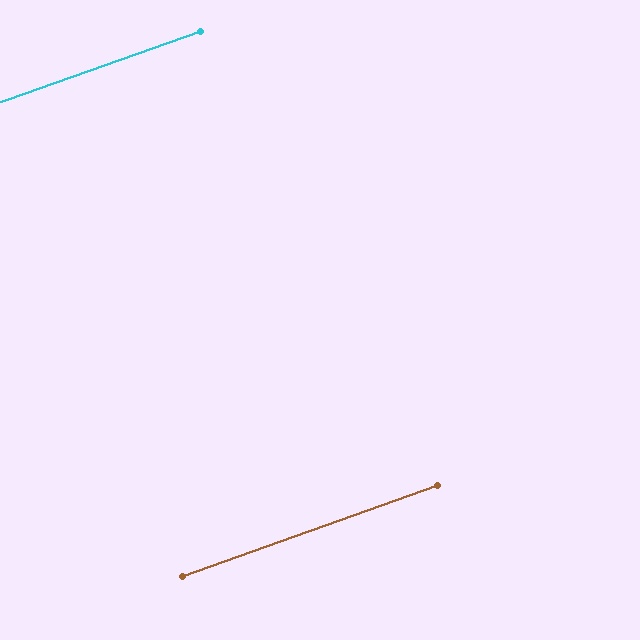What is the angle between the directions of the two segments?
Approximately 0 degrees.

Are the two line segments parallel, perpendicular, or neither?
Parallel — their directions differ by only 0.2°.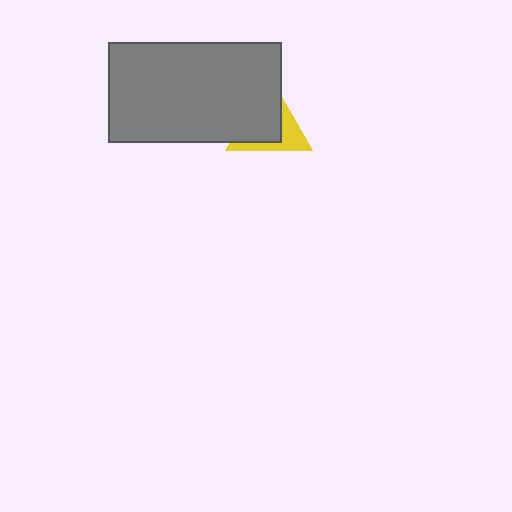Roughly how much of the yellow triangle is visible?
A small part of it is visible (roughly 39%).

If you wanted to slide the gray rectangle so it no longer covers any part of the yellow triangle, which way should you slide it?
Slide it toward the upper-left — that is the most direct way to separate the two shapes.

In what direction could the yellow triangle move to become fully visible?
The yellow triangle could move toward the lower-right. That would shift it out from behind the gray rectangle entirely.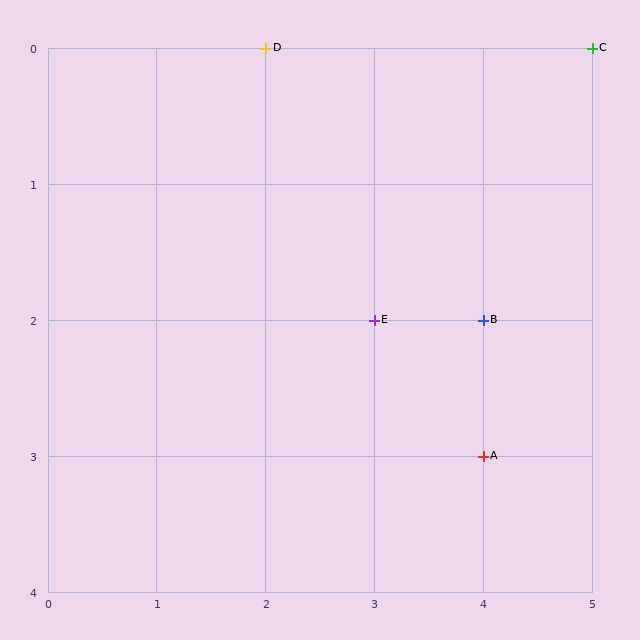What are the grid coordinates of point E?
Point E is at grid coordinates (3, 2).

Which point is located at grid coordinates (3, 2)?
Point E is at (3, 2).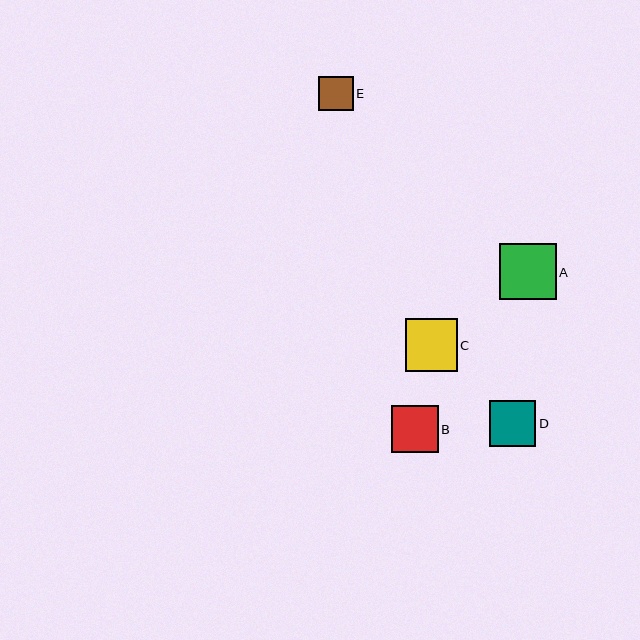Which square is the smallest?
Square E is the smallest with a size of approximately 35 pixels.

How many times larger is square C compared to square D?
Square C is approximately 1.1 times the size of square D.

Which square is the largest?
Square A is the largest with a size of approximately 56 pixels.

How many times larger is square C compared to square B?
Square C is approximately 1.1 times the size of square B.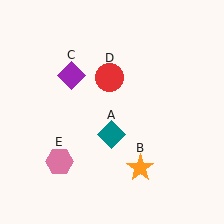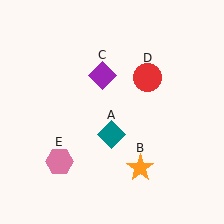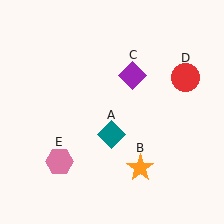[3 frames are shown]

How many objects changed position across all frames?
2 objects changed position: purple diamond (object C), red circle (object D).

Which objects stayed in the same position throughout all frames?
Teal diamond (object A) and orange star (object B) and pink hexagon (object E) remained stationary.